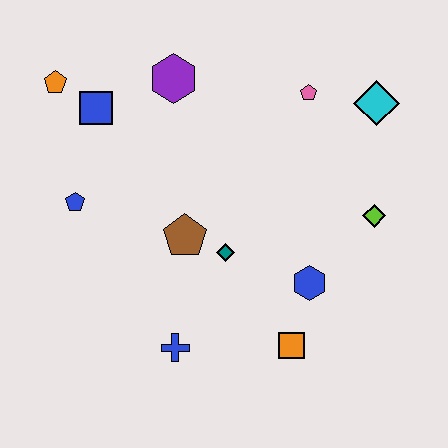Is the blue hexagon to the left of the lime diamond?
Yes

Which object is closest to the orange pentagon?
The blue square is closest to the orange pentagon.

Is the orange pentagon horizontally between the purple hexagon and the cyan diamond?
No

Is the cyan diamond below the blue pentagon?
No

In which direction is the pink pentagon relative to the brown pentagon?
The pink pentagon is above the brown pentagon.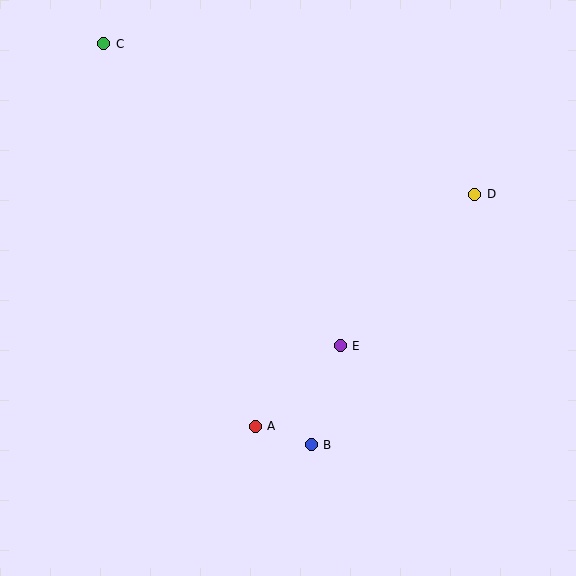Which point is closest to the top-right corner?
Point D is closest to the top-right corner.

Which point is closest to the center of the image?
Point E at (340, 346) is closest to the center.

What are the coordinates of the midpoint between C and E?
The midpoint between C and E is at (222, 195).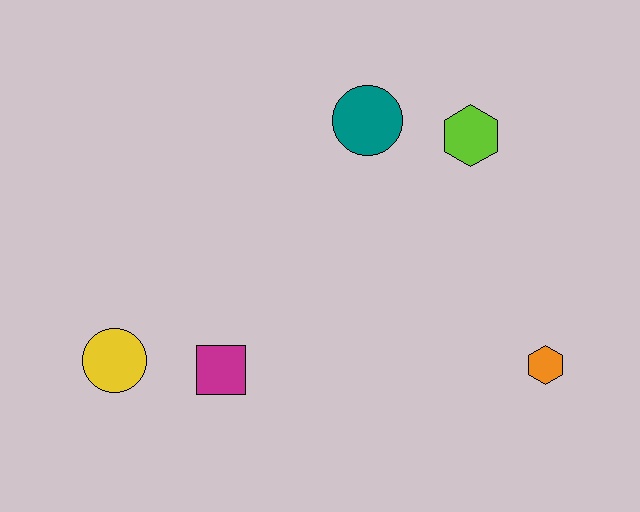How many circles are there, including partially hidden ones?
There are 2 circles.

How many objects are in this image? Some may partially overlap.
There are 5 objects.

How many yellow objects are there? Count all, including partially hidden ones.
There is 1 yellow object.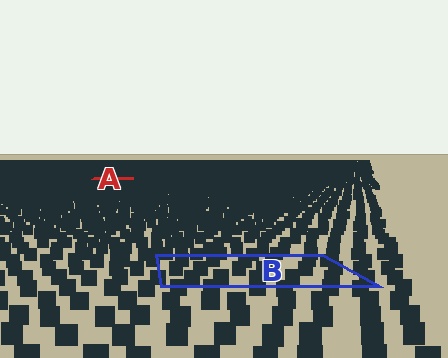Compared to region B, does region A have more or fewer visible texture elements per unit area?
Region A has more texture elements per unit area — they are packed more densely because it is farther away.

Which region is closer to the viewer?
Region B is closer. The texture elements there are larger and more spread out.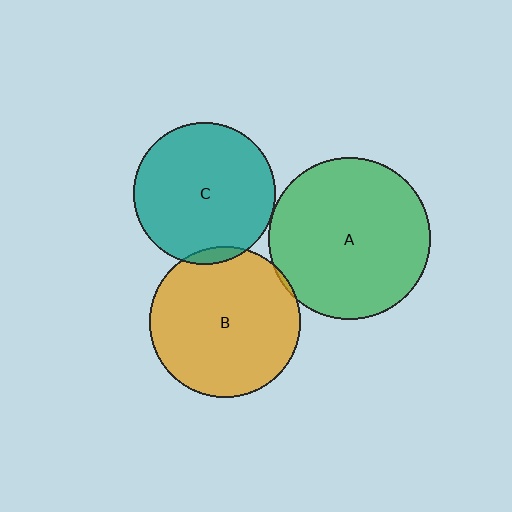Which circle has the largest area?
Circle A (green).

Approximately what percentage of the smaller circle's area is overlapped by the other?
Approximately 5%.